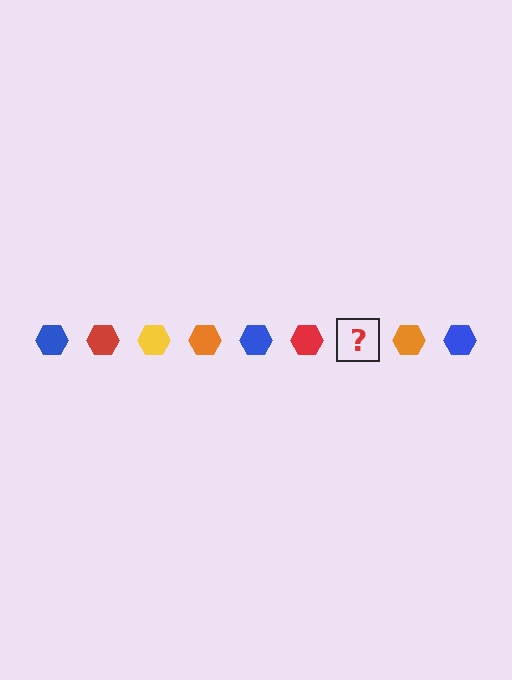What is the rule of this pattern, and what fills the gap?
The rule is that the pattern cycles through blue, red, yellow, orange hexagons. The gap should be filled with a yellow hexagon.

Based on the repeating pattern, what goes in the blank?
The blank should be a yellow hexagon.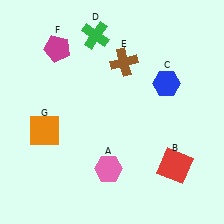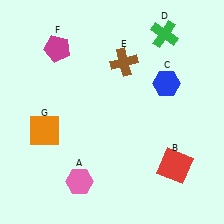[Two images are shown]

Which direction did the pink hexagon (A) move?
The pink hexagon (A) moved left.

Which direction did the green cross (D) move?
The green cross (D) moved right.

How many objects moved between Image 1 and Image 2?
2 objects moved between the two images.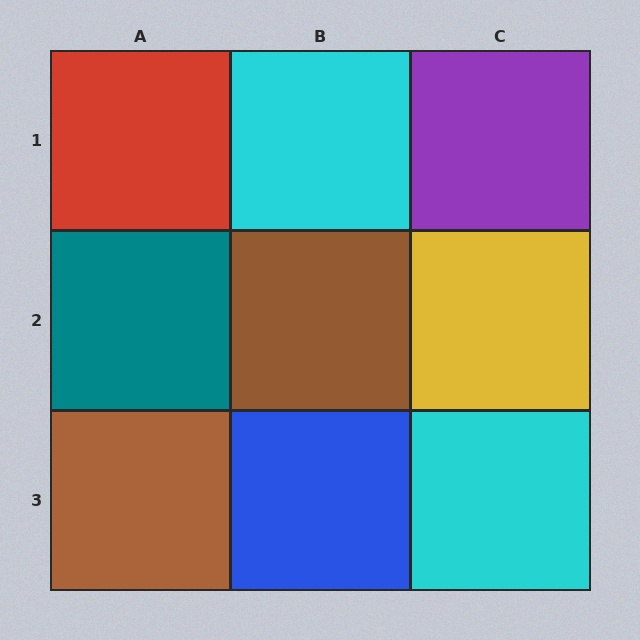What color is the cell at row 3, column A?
Brown.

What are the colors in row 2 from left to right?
Teal, brown, yellow.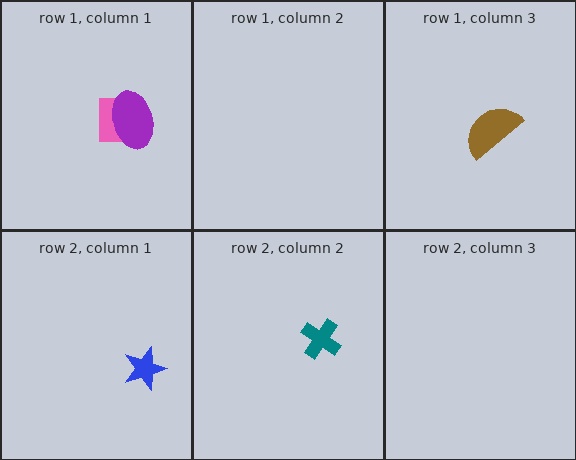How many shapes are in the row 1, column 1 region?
2.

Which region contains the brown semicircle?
The row 1, column 3 region.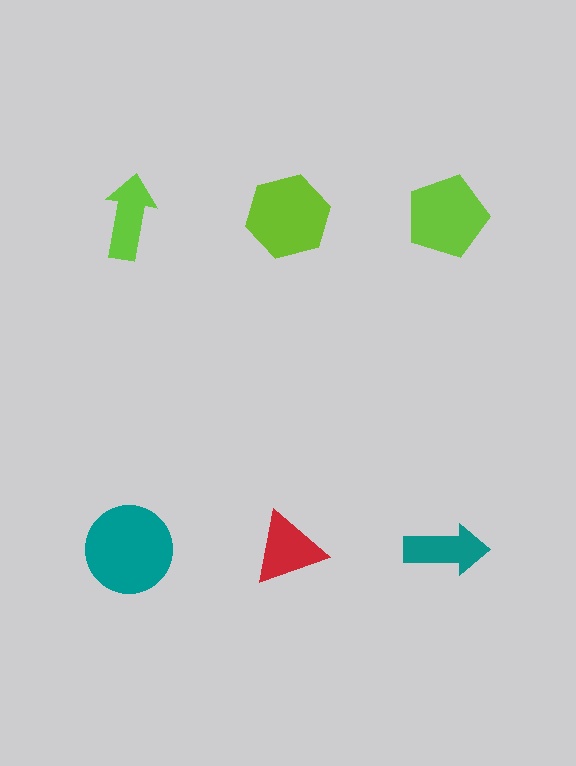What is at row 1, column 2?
A lime hexagon.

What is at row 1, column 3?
A lime pentagon.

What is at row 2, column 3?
A teal arrow.